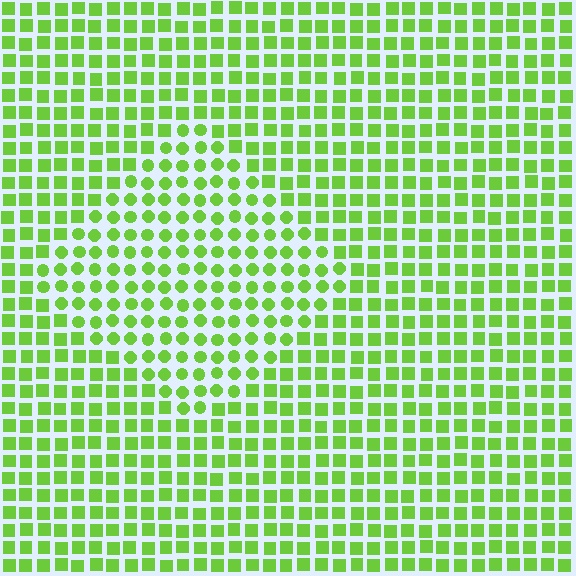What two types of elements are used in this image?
The image uses circles inside the diamond region and squares outside it.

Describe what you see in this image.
The image is filled with small lime elements arranged in a uniform grid. A diamond-shaped region contains circles, while the surrounding area contains squares. The boundary is defined purely by the change in element shape.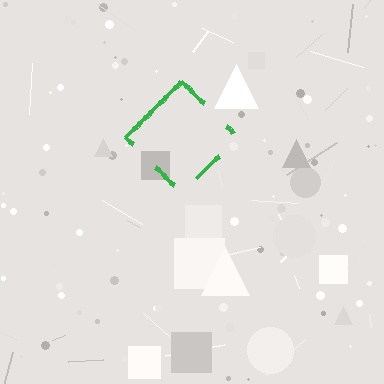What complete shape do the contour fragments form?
The contour fragments form a diamond.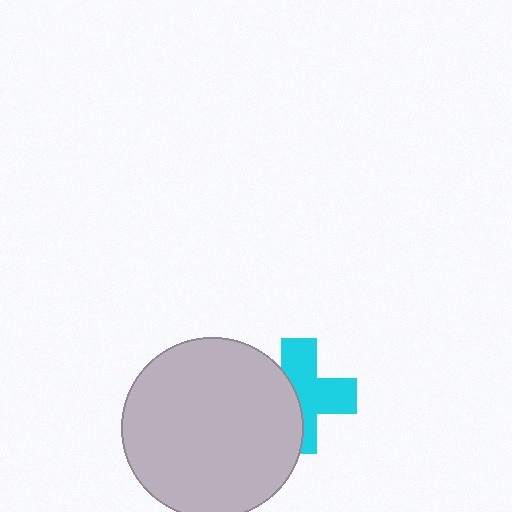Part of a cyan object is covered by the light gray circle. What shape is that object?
It is a cross.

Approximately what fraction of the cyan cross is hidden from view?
Roughly 41% of the cyan cross is hidden behind the light gray circle.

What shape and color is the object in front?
The object in front is a light gray circle.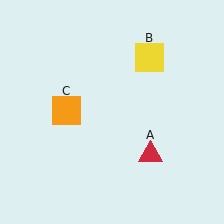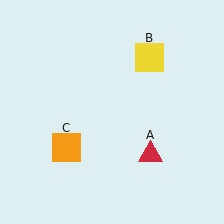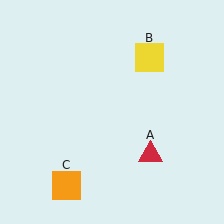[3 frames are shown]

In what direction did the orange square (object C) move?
The orange square (object C) moved down.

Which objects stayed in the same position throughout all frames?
Red triangle (object A) and yellow square (object B) remained stationary.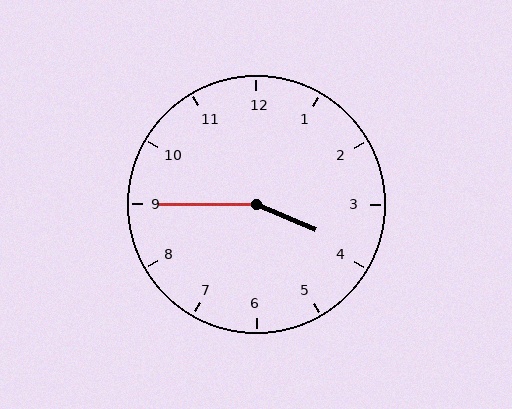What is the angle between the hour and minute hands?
Approximately 158 degrees.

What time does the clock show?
3:45.